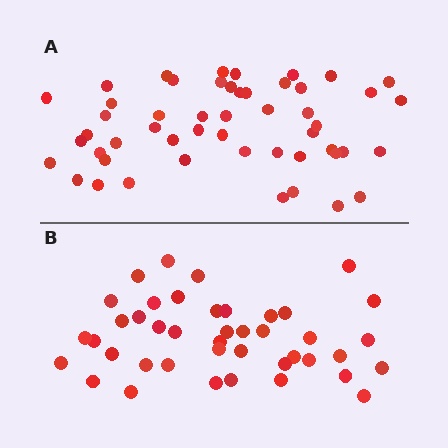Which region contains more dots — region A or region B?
Region A (the top region) has more dots.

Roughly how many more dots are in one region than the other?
Region A has roughly 8 or so more dots than region B.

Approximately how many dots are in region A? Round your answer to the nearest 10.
About 50 dots. (The exact count is 51, which rounds to 50.)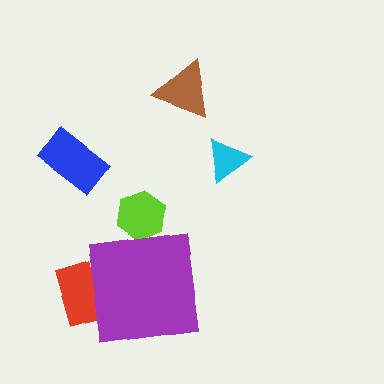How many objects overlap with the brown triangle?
0 objects overlap with the brown triangle.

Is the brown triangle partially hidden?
No, no other shape covers it.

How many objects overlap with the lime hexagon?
0 objects overlap with the lime hexagon.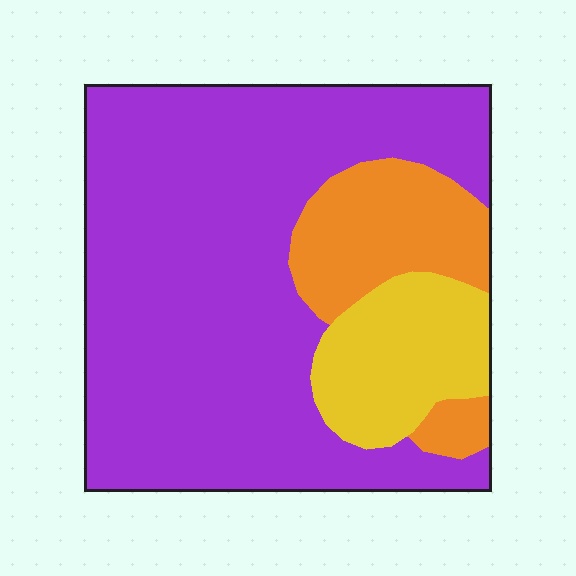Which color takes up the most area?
Purple, at roughly 70%.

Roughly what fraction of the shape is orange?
Orange covers about 15% of the shape.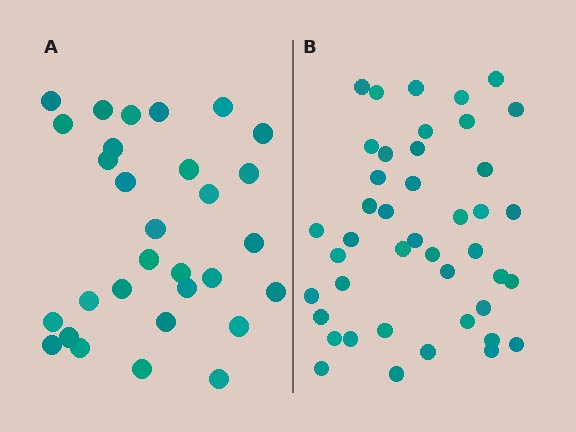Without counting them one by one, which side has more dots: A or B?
Region B (the right region) has more dots.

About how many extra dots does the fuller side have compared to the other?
Region B has approximately 15 more dots than region A.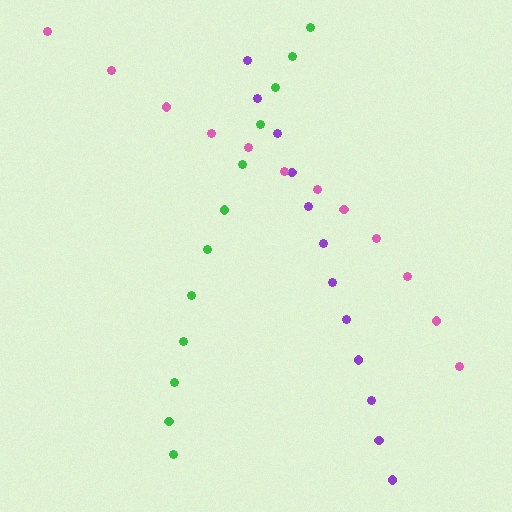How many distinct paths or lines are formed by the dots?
There are 3 distinct paths.